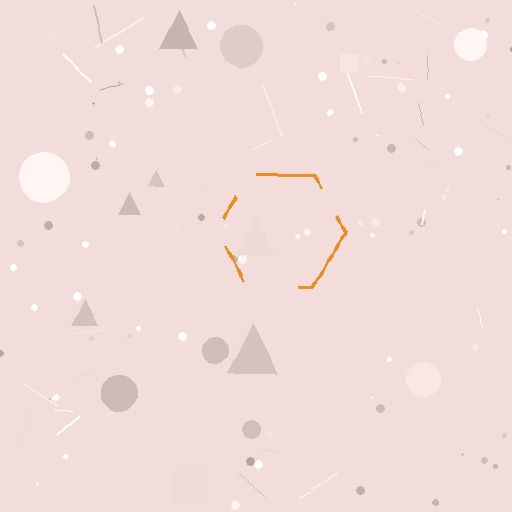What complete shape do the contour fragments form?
The contour fragments form a hexagon.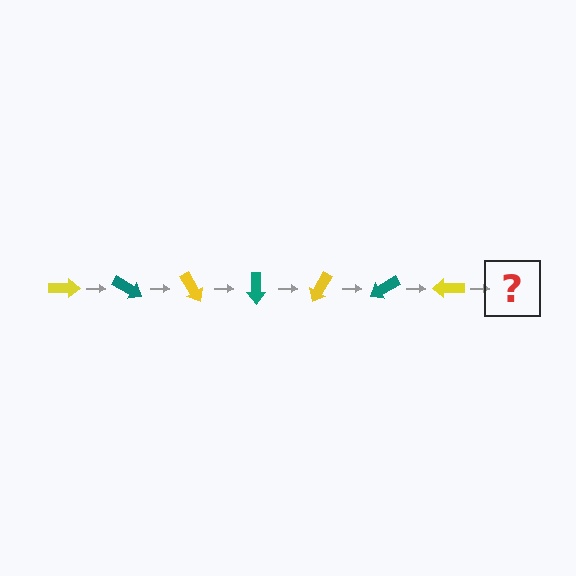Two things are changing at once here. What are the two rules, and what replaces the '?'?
The two rules are that it rotates 30 degrees each step and the color cycles through yellow and teal. The '?' should be a teal arrow, rotated 210 degrees from the start.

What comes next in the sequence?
The next element should be a teal arrow, rotated 210 degrees from the start.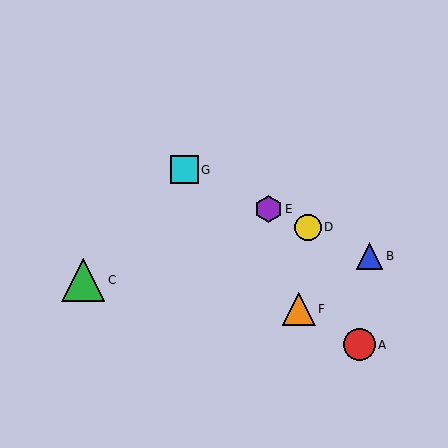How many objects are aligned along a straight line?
4 objects (B, D, E, G) are aligned along a straight line.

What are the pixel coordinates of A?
Object A is at (359, 345).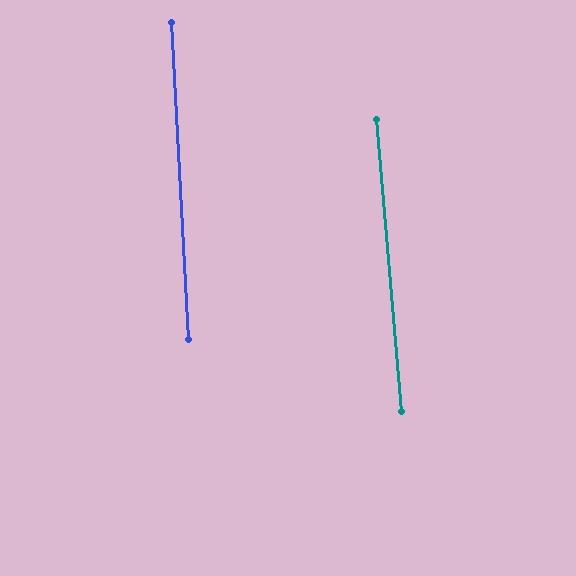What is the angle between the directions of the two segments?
Approximately 2 degrees.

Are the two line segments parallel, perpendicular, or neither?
Parallel — their directions differ by only 1.9°.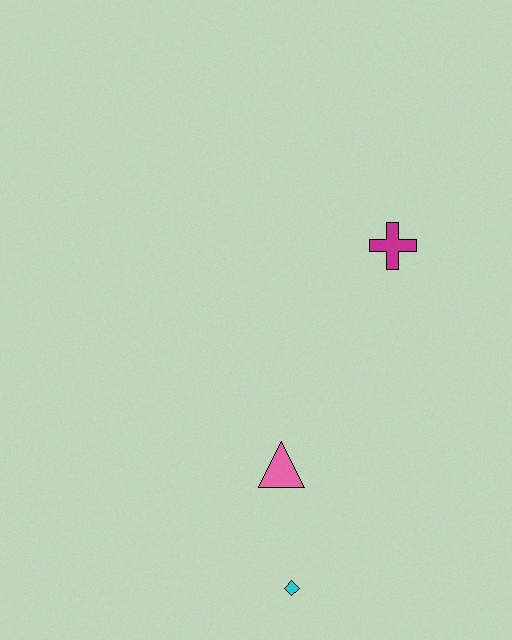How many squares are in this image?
There are no squares.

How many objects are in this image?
There are 3 objects.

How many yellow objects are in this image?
There are no yellow objects.